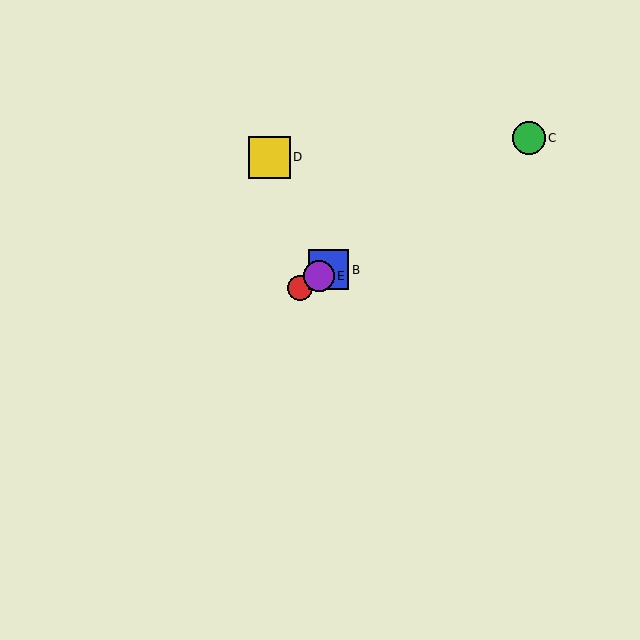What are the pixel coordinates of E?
Object E is at (319, 276).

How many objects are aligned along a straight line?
4 objects (A, B, C, E) are aligned along a straight line.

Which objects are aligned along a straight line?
Objects A, B, C, E are aligned along a straight line.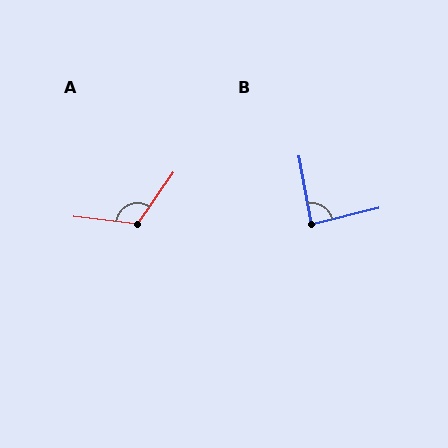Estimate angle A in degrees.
Approximately 118 degrees.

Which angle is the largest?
A, at approximately 118 degrees.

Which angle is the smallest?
B, at approximately 87 degrees.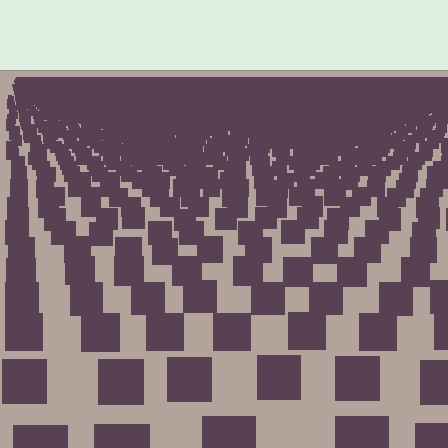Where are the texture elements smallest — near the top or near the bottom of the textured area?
Near the top.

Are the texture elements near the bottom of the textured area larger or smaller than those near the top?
Larger. Near the bottom, elements are closer to the viewer and appear at a bigger on-screen size.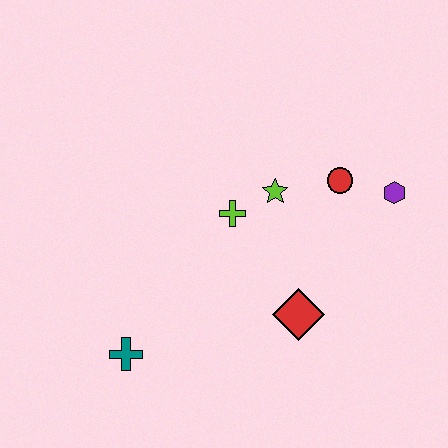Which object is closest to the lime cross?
The lime star is closest to the lime cross.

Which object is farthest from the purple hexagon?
The teal cross is farthest from the purple hexagon.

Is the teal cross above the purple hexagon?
No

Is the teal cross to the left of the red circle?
Yes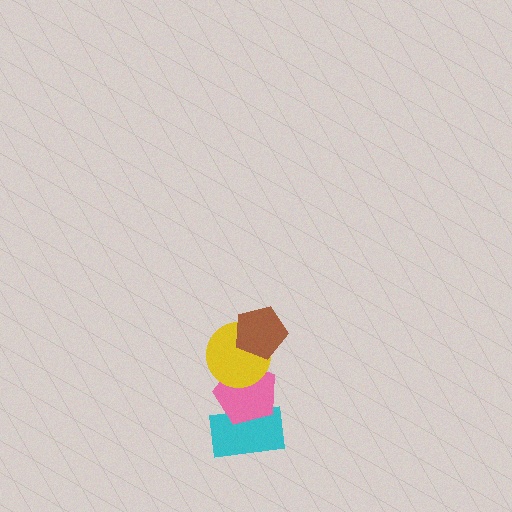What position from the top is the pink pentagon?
The pink pentagon is 3rd from the top.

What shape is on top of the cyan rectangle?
The pink pentagon is on top of the cyan rectangle.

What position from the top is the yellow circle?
The yellow circle is 2nd from the top.